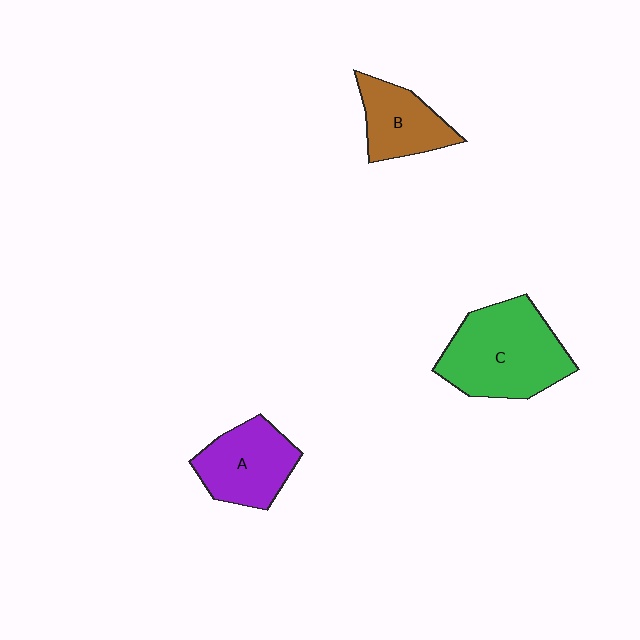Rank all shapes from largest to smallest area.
From largest to smallest: C (green), A (purple), B (brown).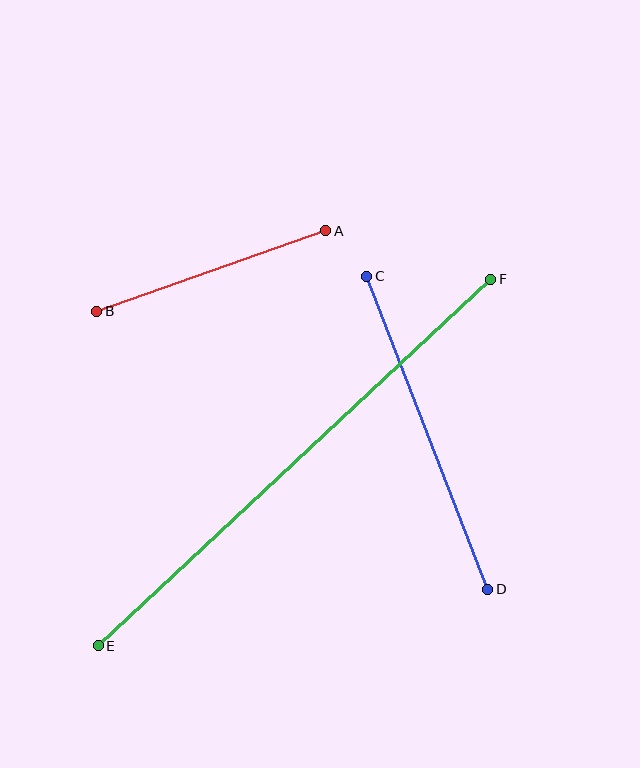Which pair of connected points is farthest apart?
Points E and F are farthest apart.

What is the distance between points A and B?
The distance is approximately 243 pixels.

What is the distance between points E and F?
The distance is approximately 537 pixels.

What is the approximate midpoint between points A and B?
The midpoint is at approximately (211, 271) pixels.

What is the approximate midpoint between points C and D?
The midpoint is at approximately (427, 433) pixels.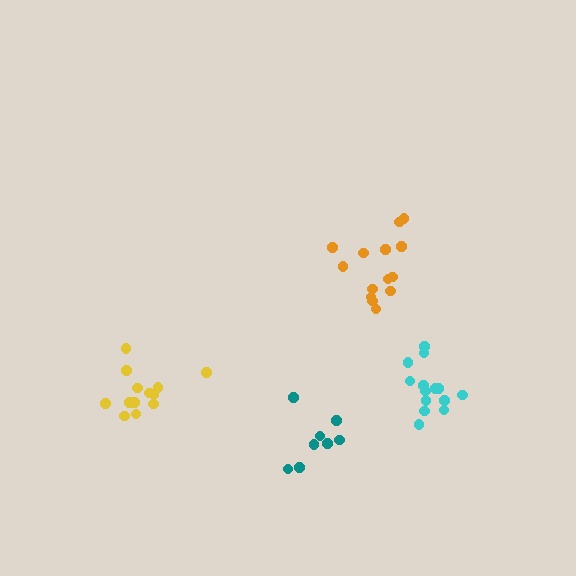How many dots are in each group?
Group 1: 9 dots, Group 2: 14 dots, Group 3: 13 dots, Group 4: 14 dots (50 total).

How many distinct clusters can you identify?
There are 4 distinct clusters.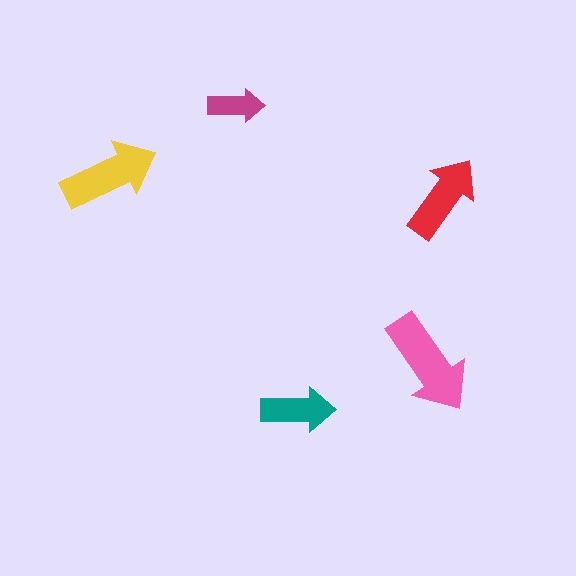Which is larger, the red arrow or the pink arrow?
The pink one.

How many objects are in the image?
There are 5 objects in the image.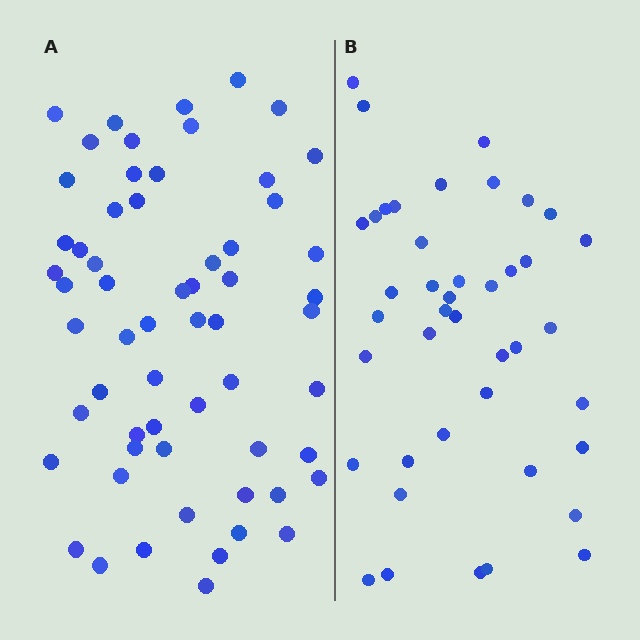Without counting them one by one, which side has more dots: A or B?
Region A (the left region) has more dots.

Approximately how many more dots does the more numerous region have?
Region A has approximately 20 more dots than region B.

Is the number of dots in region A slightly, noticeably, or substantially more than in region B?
Region A has noticeably more, but not dramatically so. The ratio is roughly 1.4 to 1.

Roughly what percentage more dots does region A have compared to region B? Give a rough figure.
About 45% more.